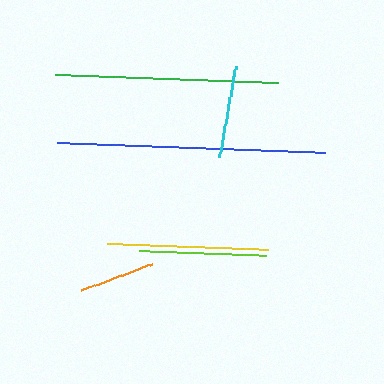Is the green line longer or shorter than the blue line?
The blue line is longer than the green line.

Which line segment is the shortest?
The orange line is the shortest at approximately 76 pixels.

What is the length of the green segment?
The green segment is approximately 223 pixels long.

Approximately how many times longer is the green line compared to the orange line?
The green line is approximately 2.9 times the length of the orange line.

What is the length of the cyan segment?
The cyan segment is approximately 93 pixels long.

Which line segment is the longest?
The blue line is the longest at approximately 269 pixels.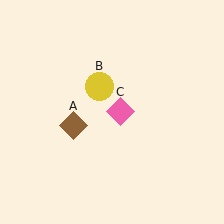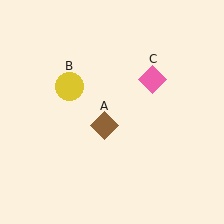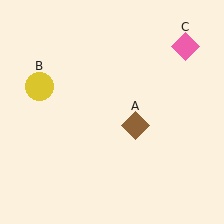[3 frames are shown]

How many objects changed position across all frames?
3 objects changed position: brown diamond (object A), yellow circle (object B), pink diamond (object C).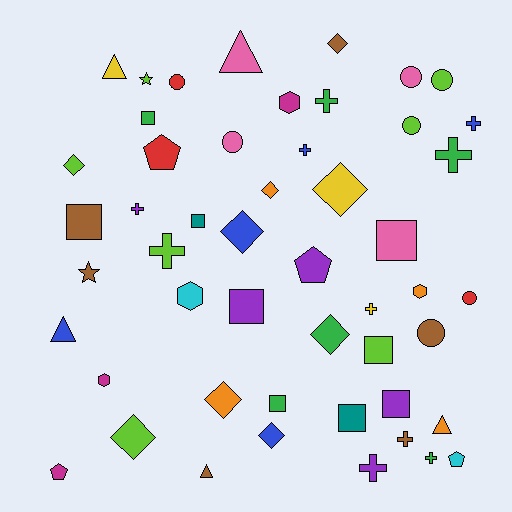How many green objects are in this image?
There are 6 green objects.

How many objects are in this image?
There are 50 objects.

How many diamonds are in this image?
There are 9 diamonds.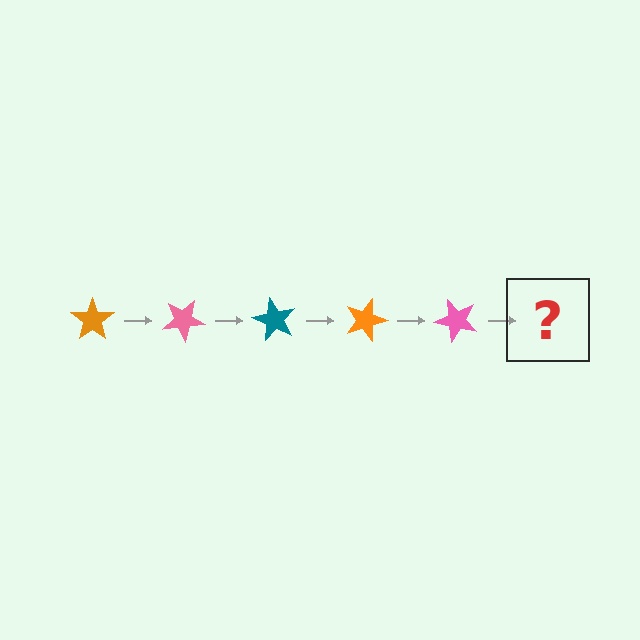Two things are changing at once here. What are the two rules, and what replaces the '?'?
The two rules are that it rotates 30 degrees each step and the color cycles through orange, pink, and teal. The '?' should be a teal star, rotated 150 degrees from the start.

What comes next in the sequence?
The next element should be a teal star, rotated 150 degrees from the start.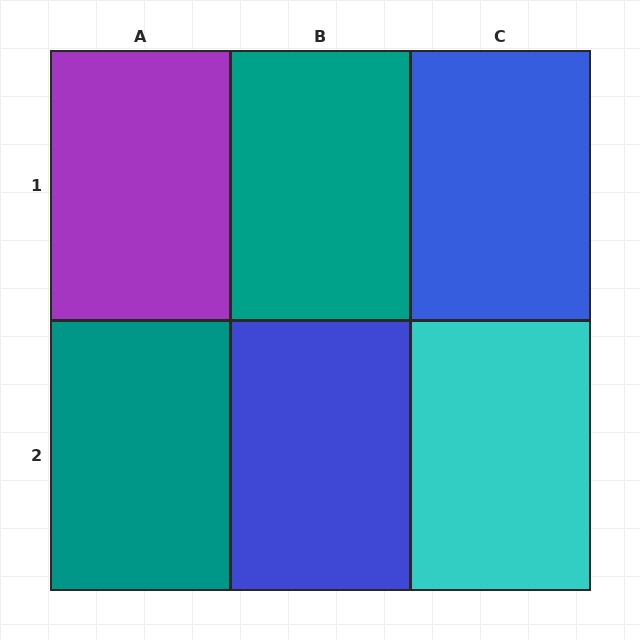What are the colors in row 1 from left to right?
Purple, teal, blue.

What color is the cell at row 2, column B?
Blue.